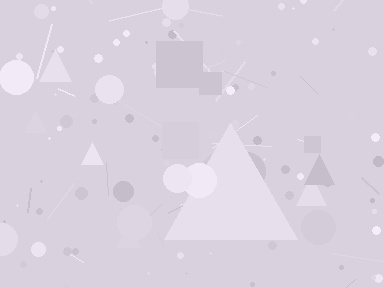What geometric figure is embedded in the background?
A triangle is embedded in the background.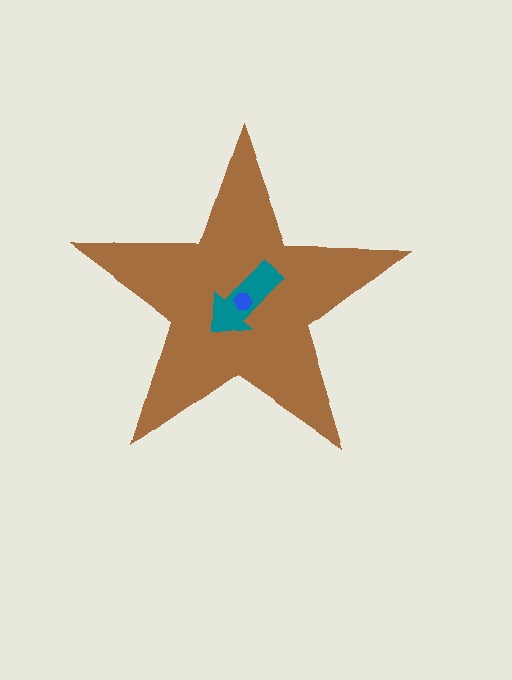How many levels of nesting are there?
3.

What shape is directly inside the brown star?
The teal arrow.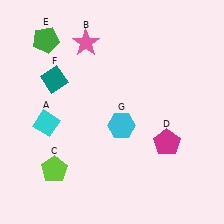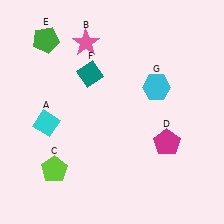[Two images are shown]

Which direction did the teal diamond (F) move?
The teal diamond (F) moved right.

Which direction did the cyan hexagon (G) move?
The cyan hexagon (G) moved up.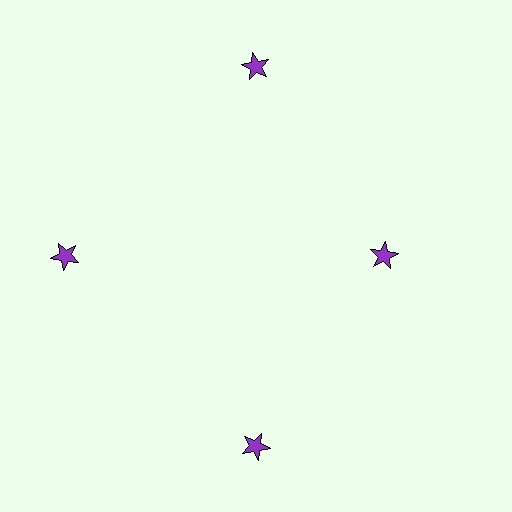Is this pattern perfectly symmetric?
No. The 4 purple stars are arranged in a ring, but one element near the 3 o'clock position is pulled inward toward the center, breaking the 4-fold rotational symmetry.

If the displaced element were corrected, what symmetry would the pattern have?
It would have 4-fold rotational symmetry — the pattern would map onto itself every 90 degrees.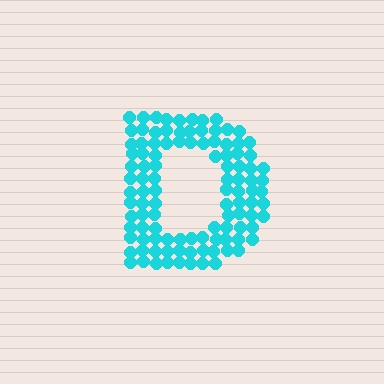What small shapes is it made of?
It is made of small circles.